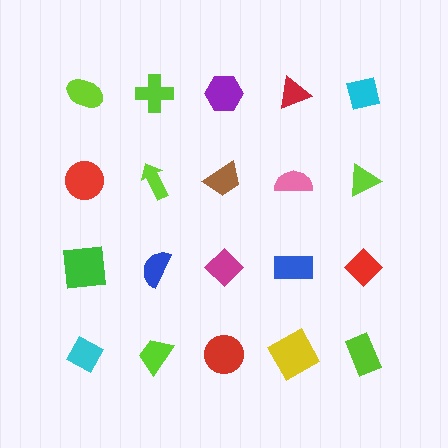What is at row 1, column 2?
A lime cross.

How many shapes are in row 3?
5 shapes.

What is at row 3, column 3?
A magenta diamond.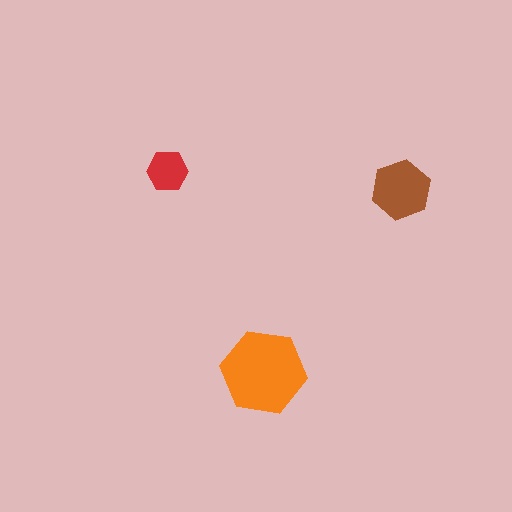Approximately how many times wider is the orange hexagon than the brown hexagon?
About 1.5 times wider.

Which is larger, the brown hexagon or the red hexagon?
The brown one.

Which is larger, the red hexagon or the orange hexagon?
The orange one.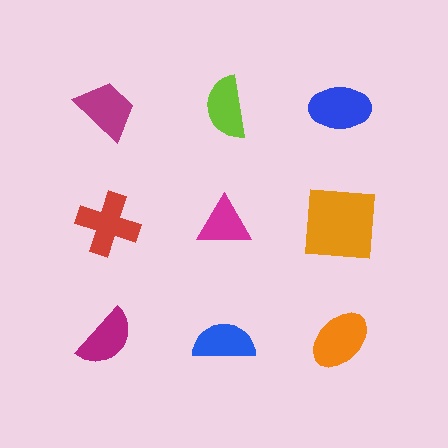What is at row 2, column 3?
An orange square.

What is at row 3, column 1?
A magenta semicircle.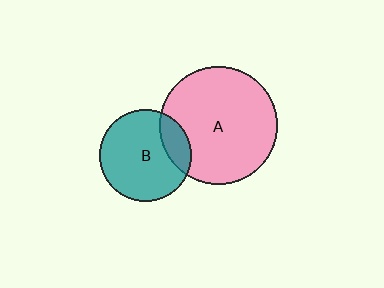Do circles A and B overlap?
Yes.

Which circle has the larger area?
Circle A (pink).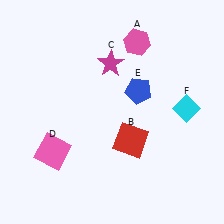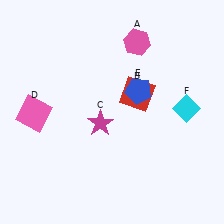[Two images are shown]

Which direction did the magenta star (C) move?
The magenta star (C) moved down.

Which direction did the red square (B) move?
The red square (B) moved up.